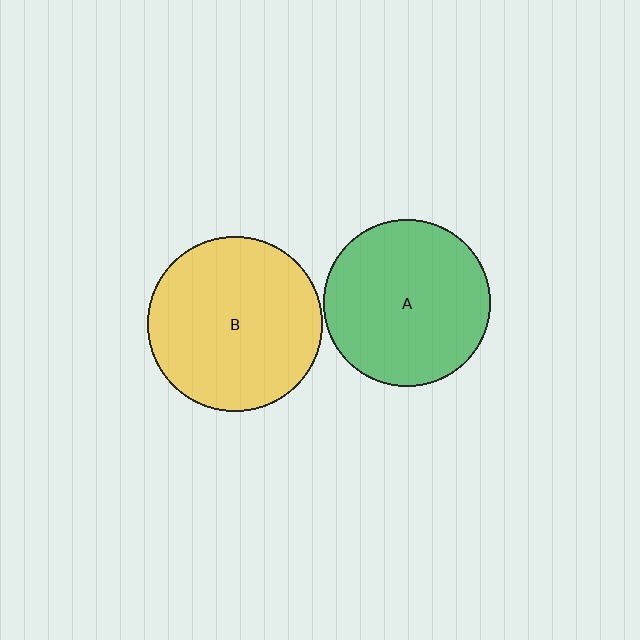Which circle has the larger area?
Circle B (yellow).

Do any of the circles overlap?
No, none of the circles overlap.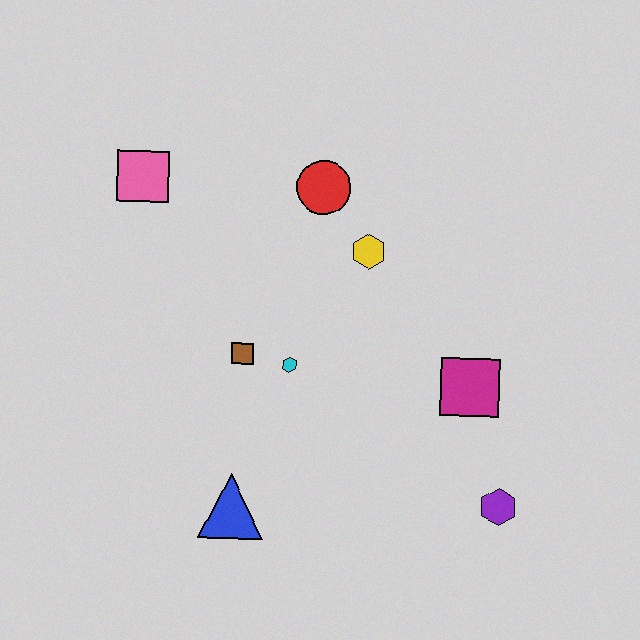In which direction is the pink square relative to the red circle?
The pink square is to the left of the red circle.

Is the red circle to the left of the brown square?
No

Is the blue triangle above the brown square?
No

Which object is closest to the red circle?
The yellow hexagon is closest to the red circle.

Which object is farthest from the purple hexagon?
The pink square is farthest from the purple hexagon.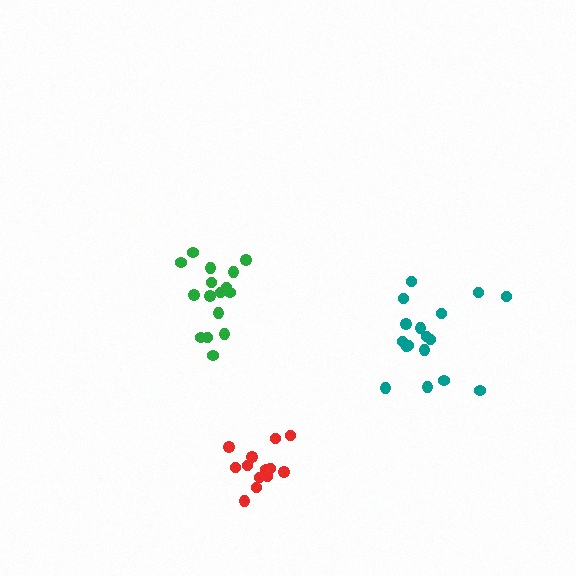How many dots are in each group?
Group 1: 16 dots, Group 2: 13 dots, Group 3: 17 dots (46 total).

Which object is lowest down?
The red cluster is bottommost.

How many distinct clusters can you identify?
There are 3 distinct clusters.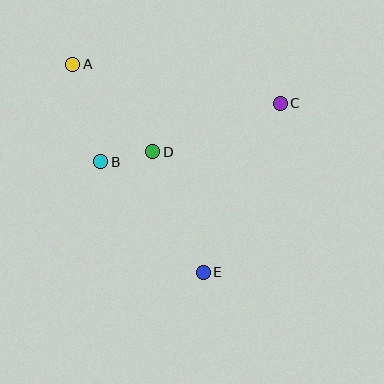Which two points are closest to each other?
Points B and D are closest to each other.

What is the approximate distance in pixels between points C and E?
The distance between C and E is approximately 186 pixels.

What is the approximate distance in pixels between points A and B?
The distance between A and B is approximately 101 pixels.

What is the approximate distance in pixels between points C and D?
The distance between C and D is approximately 136 pixels.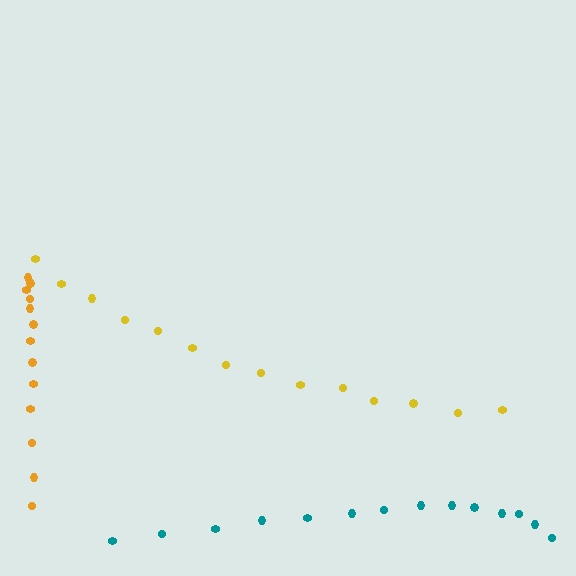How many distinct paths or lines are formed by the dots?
There are 3 distinct paths.